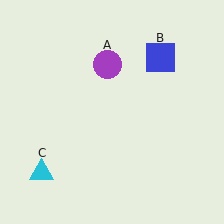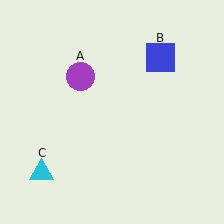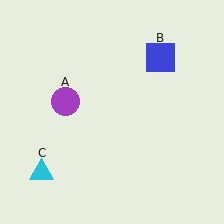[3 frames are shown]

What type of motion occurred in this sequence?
The purple circle (object A) rotated counterclockwise around the center of the scene.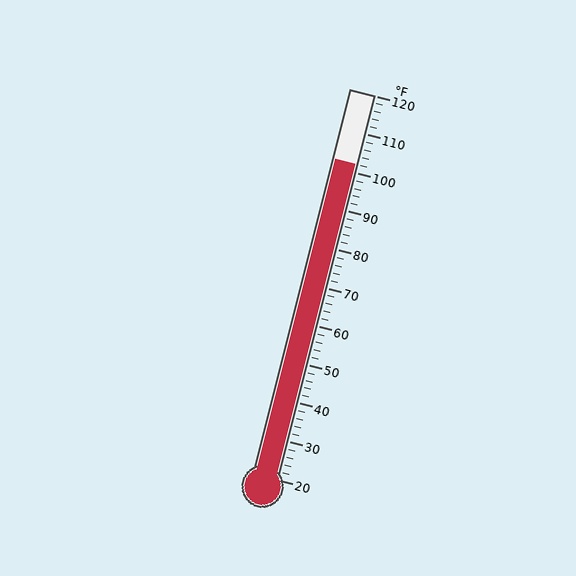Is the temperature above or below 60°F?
The temperature is above 60°F.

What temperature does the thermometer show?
The thermometer shows approximately 102°F.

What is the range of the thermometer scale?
The thermometer scale ranges from 20°F to 120°F.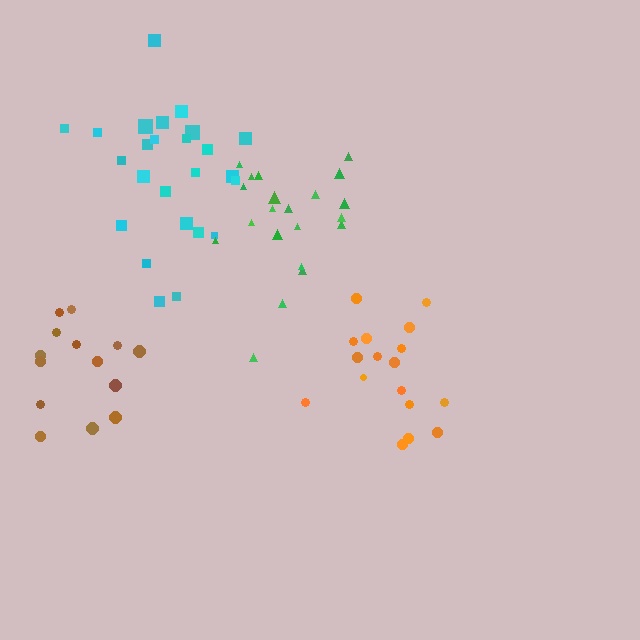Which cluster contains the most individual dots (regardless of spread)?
Cyan (25).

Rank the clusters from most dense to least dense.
brown, orange, cyan, green.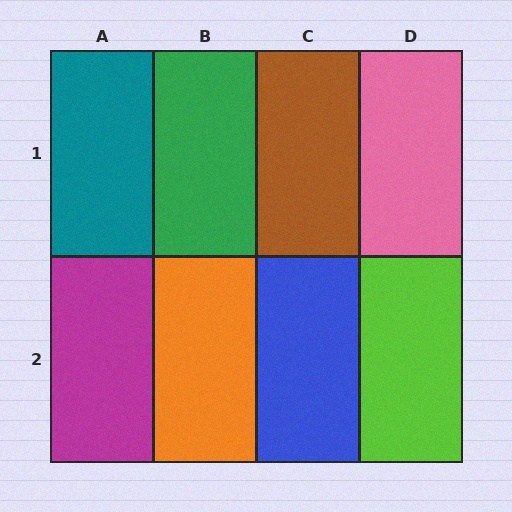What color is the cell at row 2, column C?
Blue.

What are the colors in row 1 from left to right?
Teal, green, brown, pink.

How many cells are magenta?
1 cell is magenta.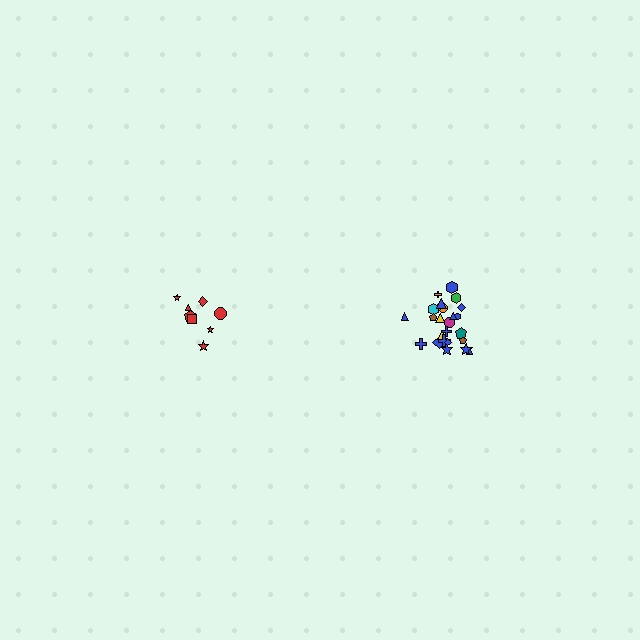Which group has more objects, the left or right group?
The right group.